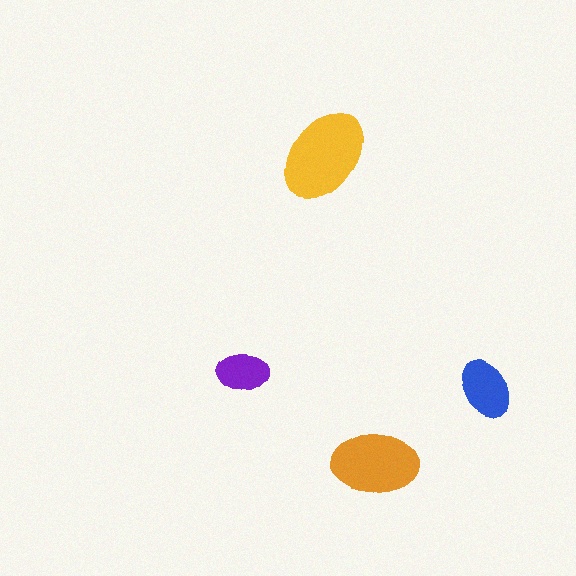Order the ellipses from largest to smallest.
the yellow one, the orange one, the blue one, the purple one.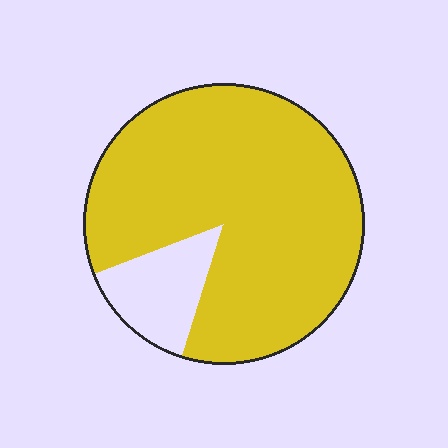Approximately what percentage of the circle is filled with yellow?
Approximately 85%.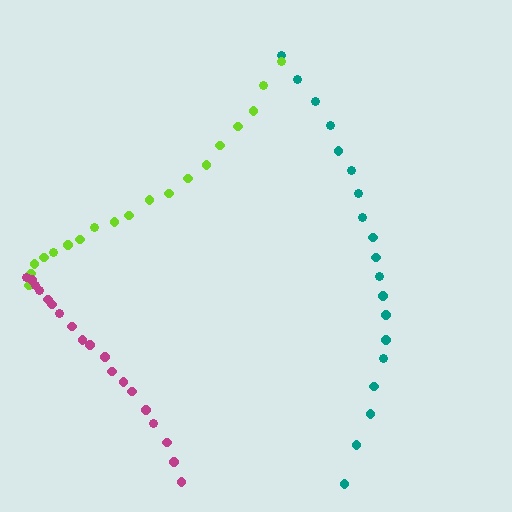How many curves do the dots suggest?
There are 3 distinct paths.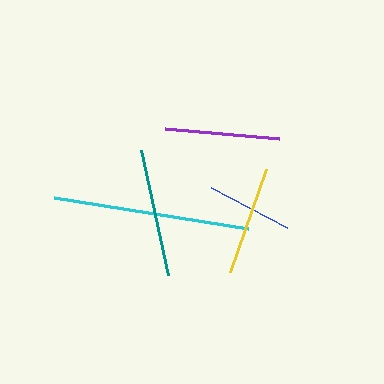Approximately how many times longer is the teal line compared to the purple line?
The teal line is approximately 1.1 times the length of the purple line.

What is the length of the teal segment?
The teal segment is approximately 128 pixels long.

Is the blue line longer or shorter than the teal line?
The teal line is longer than the blue line.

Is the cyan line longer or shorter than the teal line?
The cyan line is longer than the teal line.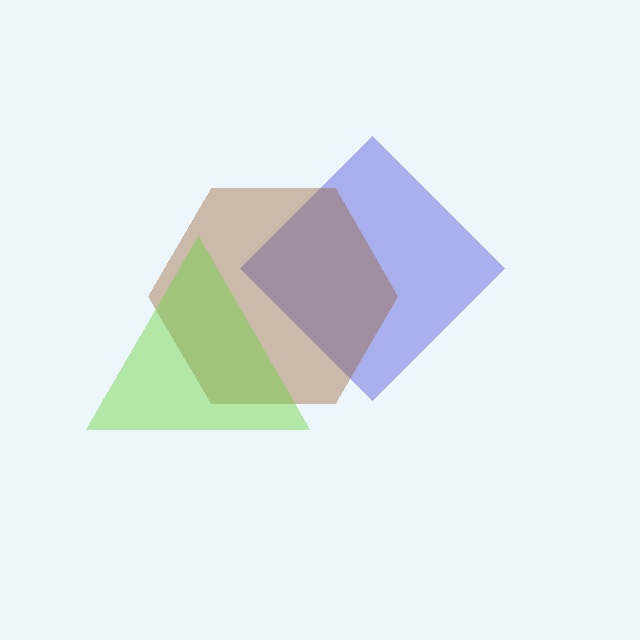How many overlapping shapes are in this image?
There are 3 overlapping shapes in the image.